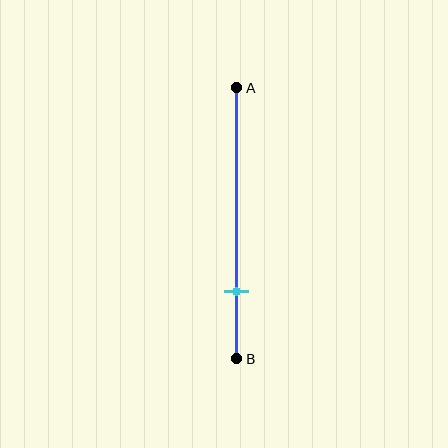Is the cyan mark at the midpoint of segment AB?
No, the mark is at about 75% from A, not at the 50% midpoint.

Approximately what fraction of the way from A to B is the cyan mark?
The cyan mark is approximately 75% of the way from A to B.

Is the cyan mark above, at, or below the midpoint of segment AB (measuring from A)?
The cyan mark is below the midpoint of segment AB.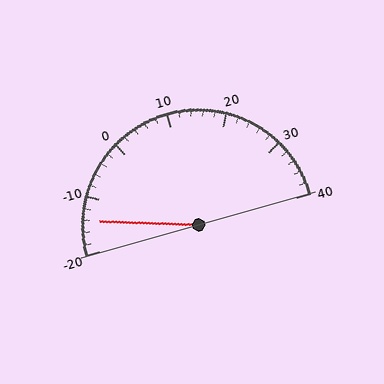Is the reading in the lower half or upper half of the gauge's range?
The reading is in the lower half of the range (-20 to 40).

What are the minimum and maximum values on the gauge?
The gauge ranges from -20 to 40.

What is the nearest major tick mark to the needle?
The nearest major tick mark is -10.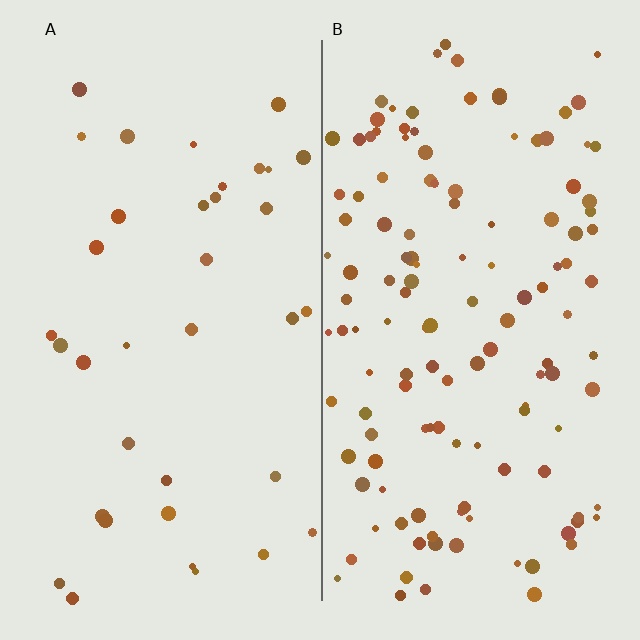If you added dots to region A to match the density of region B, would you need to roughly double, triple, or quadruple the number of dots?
Approximately quadruple.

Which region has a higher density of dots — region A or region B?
B (the right).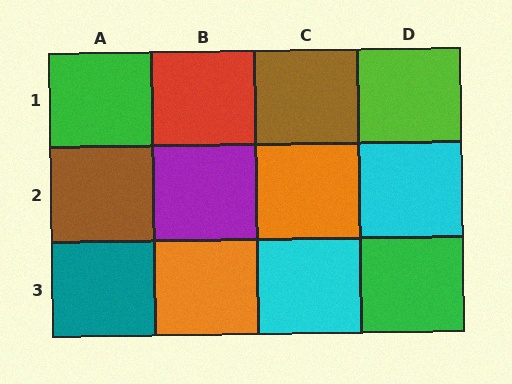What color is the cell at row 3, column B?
Orange.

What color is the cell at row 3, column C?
Cyan.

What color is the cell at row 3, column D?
Green.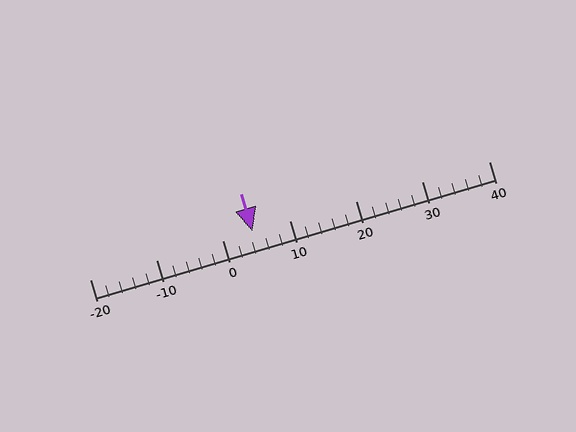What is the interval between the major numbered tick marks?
The major tick marks are spaced 10 units apart.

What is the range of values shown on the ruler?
The ruler shows values from -20 to 40.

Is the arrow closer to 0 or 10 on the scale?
The arrow is closer to 0.